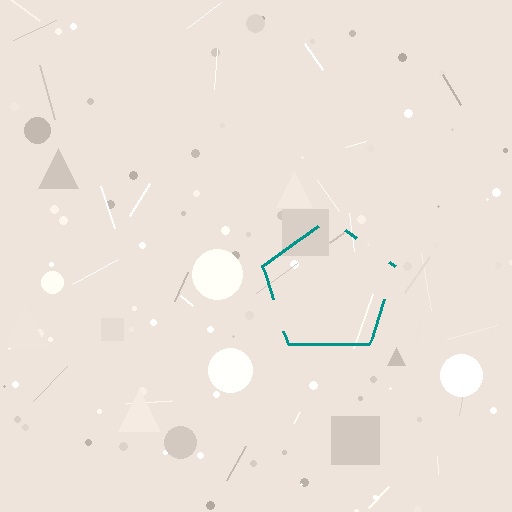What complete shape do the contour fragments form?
The contour fragments form a pentagon.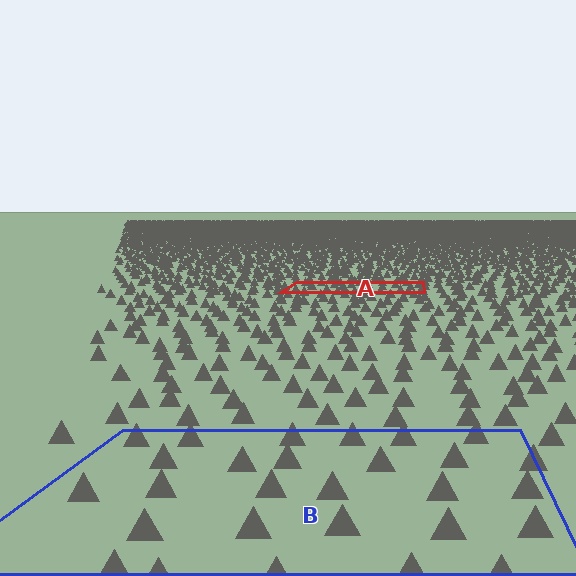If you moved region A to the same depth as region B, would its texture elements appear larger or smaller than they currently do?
They would appear larger. At a closer depth, the same texture elements are projected at a bigger on-screen size.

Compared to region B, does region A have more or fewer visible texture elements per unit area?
Region A has more texture elements per unit area — they are packed more densely because it is farther away.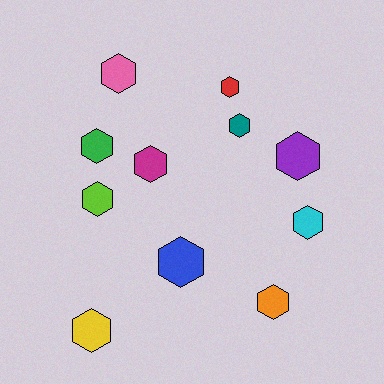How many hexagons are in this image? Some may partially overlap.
There are 11 hexagons.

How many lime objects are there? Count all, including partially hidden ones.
There is 1 lime object.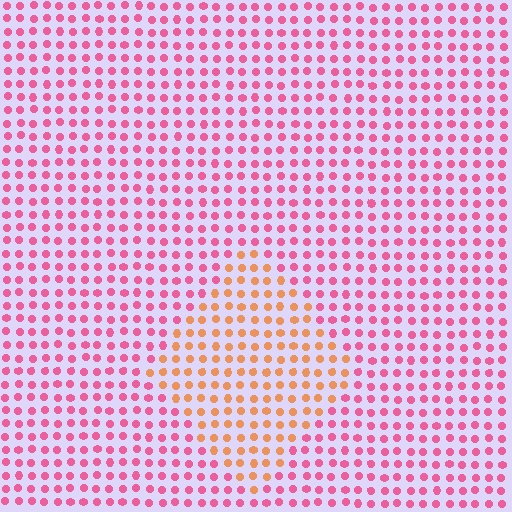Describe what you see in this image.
The image is filled with small pink elements in a uniform arrangement. A diamond-shaped region is visible where the elements are tinted to a slightly different hue, forming a subtle color boundary.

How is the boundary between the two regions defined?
The boundary is defined purely by a slight shift in hue (about 49 degrees). Spacing, size, and orientation are identical on both sides.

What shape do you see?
I see a diamond.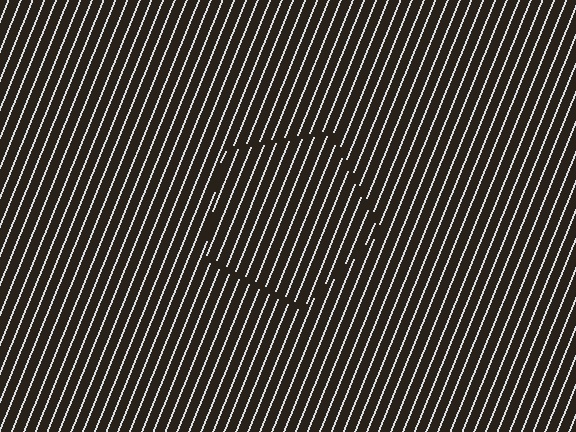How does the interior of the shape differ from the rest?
The interior of the shape contains the same grating, shifted by half a period — the contour is defined by the phase discontinuity where line-ends from the inner and outer gratings abut.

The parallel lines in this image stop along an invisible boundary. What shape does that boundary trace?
An illusory pentagon. The interior of the shape contains the same grating, shifted by half a period — the contour is defined by the phase discontinuity where line-ends from the inner and outer gratings abut.